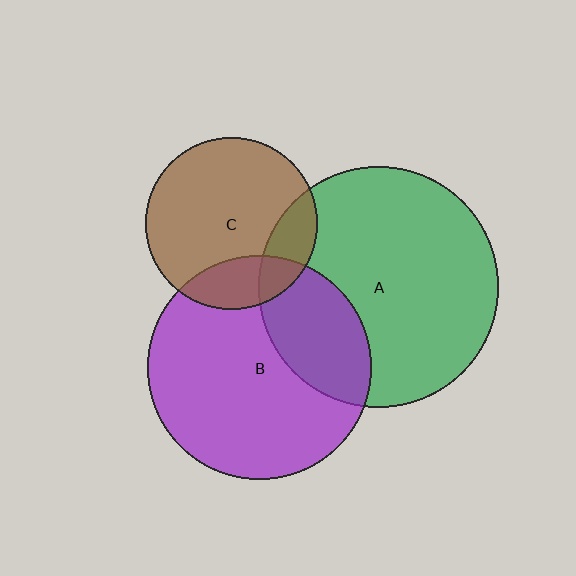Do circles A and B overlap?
Yes.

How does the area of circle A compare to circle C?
Approximately 1.9 times.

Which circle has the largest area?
Circle A (green).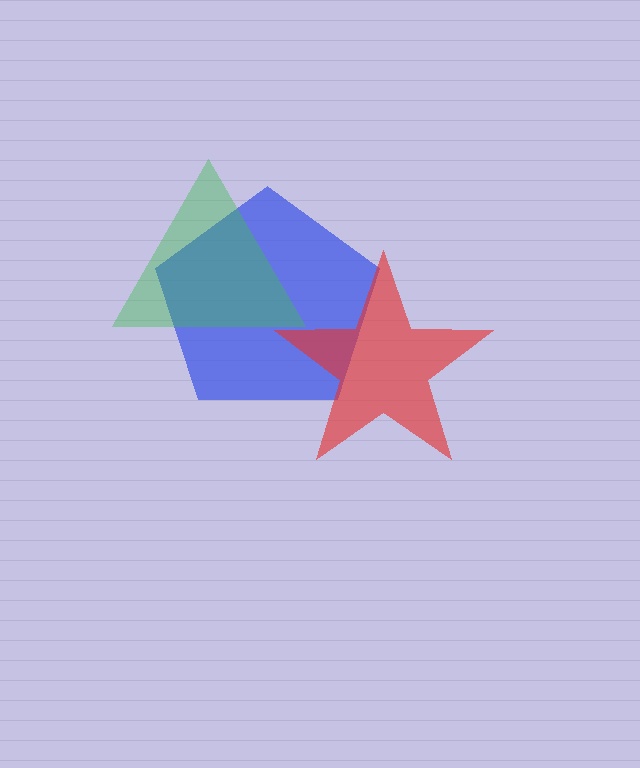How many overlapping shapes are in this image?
There are 3 overlapping shapes in the image.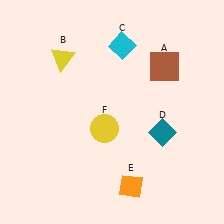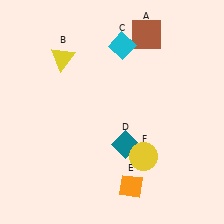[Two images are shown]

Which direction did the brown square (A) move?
The brown square (A) moved up.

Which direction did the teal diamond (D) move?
The teal diamond (D) moved left.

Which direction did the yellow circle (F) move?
The yellow circle (F) moved right.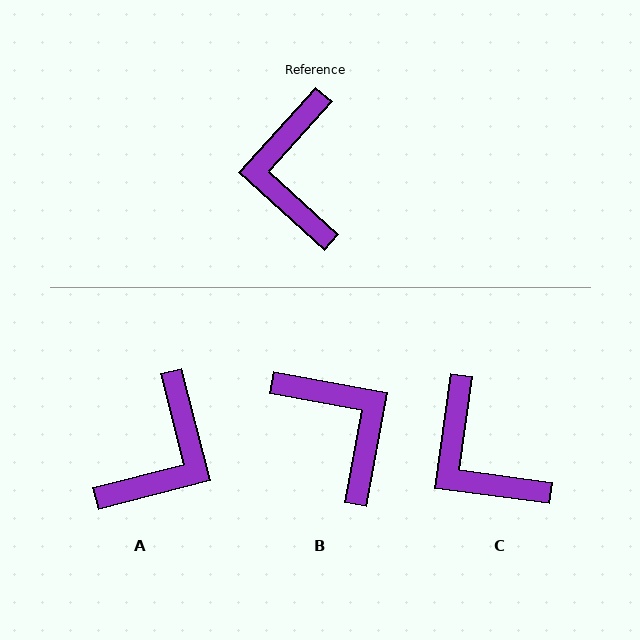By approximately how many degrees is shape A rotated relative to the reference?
Approximately 147 degrees counter-clockwise.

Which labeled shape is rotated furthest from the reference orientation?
B, about 148 degrees away.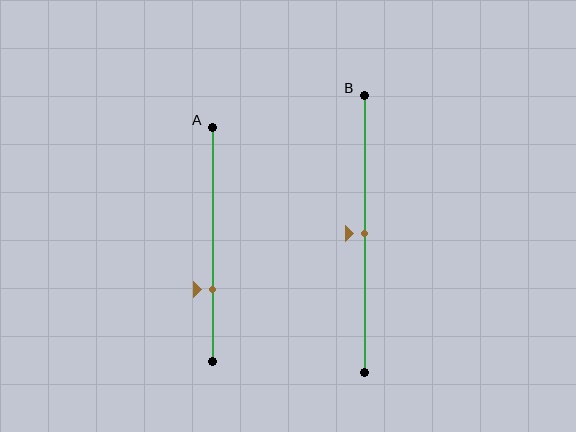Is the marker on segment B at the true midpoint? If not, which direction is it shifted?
Yes, the marker on segment B is at the true midpoint.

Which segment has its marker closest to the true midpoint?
Segment B has its marker closest to the true midpoint.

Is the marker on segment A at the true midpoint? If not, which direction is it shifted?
No, the marker on segment A is shifted downward by about 19% of the segment length.